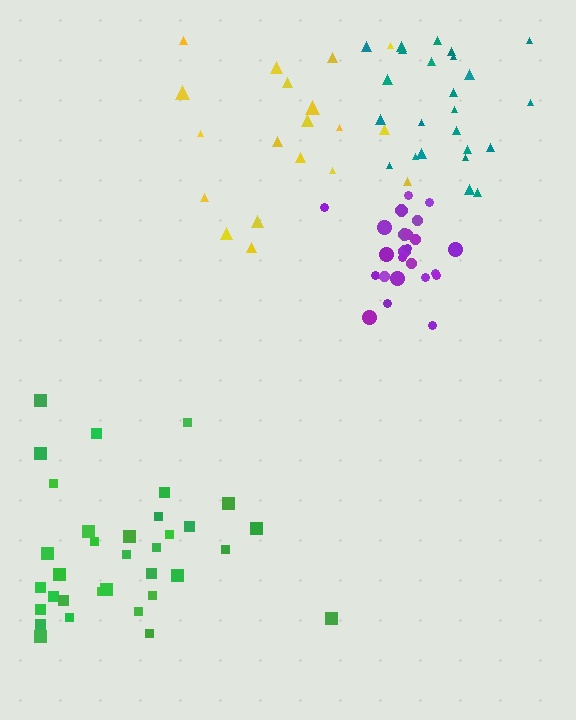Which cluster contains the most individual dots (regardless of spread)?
Green (34).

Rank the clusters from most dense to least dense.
purple, teal, green, yellow.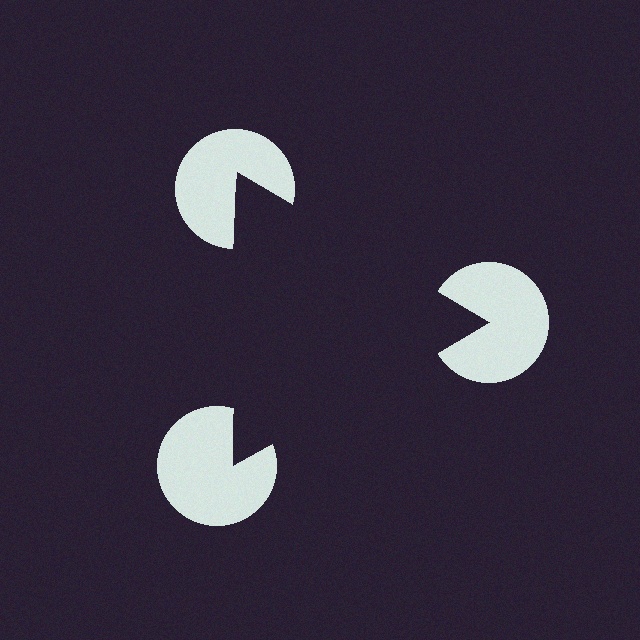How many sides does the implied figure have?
3 sides.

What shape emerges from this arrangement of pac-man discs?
An illusory triangle — its edges are inferred from the aligned wedge cuts in the pac-man discs, not physically drawn.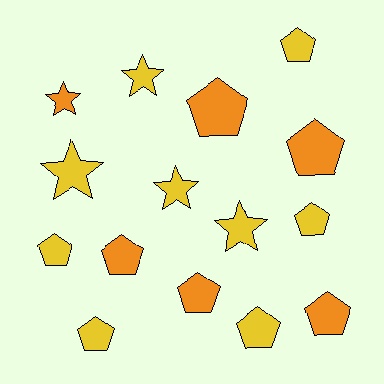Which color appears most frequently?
Yellow, with 9 objects.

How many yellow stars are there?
There are 4 yellow stars.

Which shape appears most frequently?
Pentagon, with 10 objects.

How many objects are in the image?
There are 15 objects.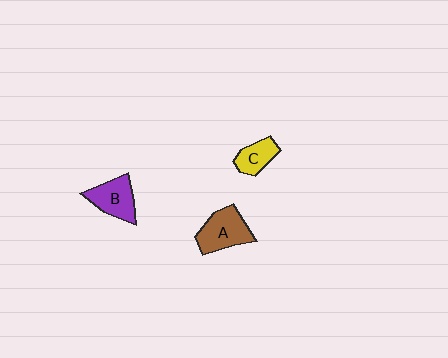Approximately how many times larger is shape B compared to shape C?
Approximately 1.4 times.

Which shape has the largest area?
Shape A (brown).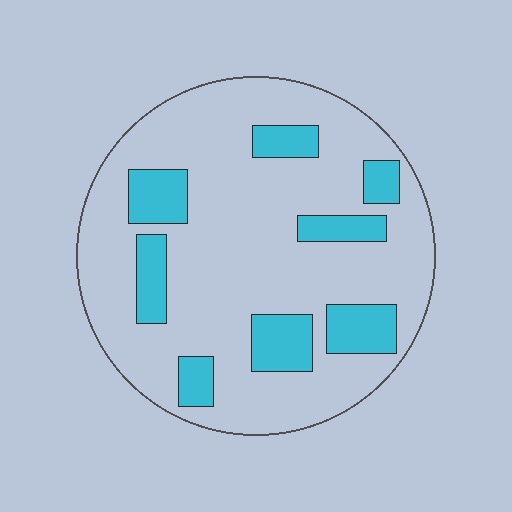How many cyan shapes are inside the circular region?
8.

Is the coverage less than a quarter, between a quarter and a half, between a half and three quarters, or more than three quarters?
Less than a quarter.